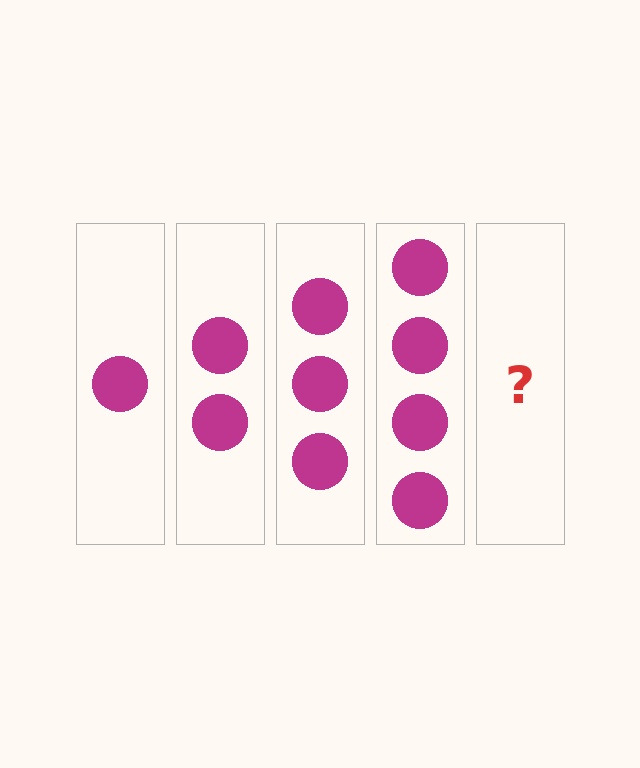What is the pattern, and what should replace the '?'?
The pattern is that each step adds one more circle. The '?' should be 5 circles.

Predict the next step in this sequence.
The next step is 5 circles.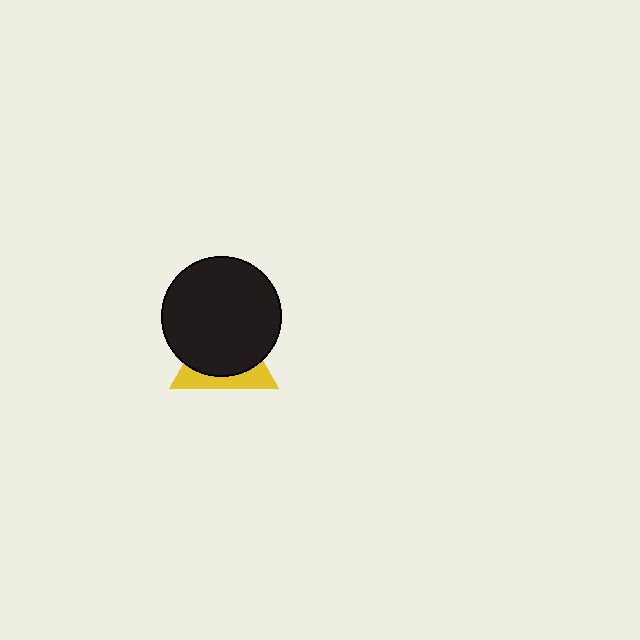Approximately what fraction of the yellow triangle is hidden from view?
Roughly 67% of the yellow triangle is hidden behind the black circle.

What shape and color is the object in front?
The object in front is a black circle.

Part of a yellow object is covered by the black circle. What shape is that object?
It is a triangle.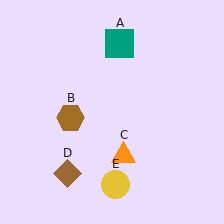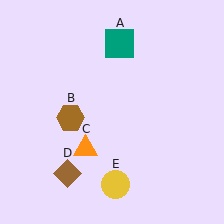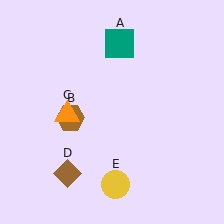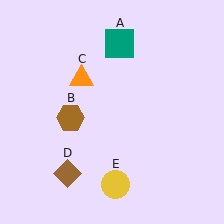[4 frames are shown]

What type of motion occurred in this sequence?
The orange triangle (object C) rotated clockwise around the center of the scene.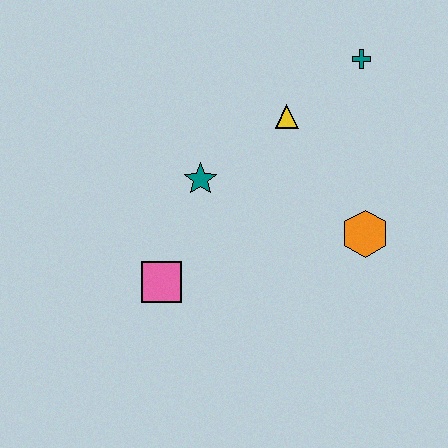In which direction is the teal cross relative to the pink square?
The teal cross is above the pink square.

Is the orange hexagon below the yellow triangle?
Yes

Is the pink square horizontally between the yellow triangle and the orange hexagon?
No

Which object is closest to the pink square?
The teal star is closest to the pink square.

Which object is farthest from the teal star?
The teal cross is farthest from the teal star.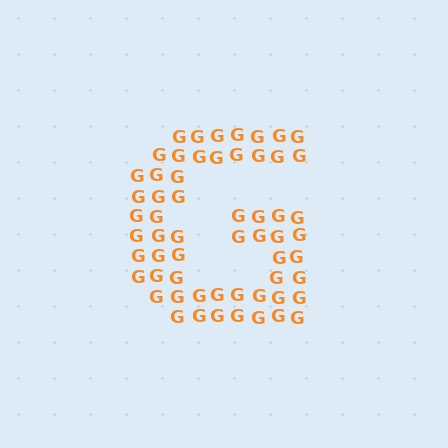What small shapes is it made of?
It is made of small letter G's.